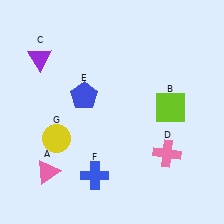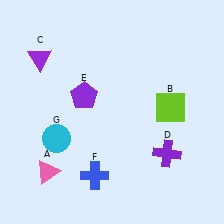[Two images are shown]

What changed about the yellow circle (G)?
In Image 1, G is yellow. In Image 2, it changed to cyan.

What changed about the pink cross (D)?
In Image 1, D is pink. In Image 2, it changed to purple.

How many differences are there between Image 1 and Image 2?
There are 3 differences between the two images.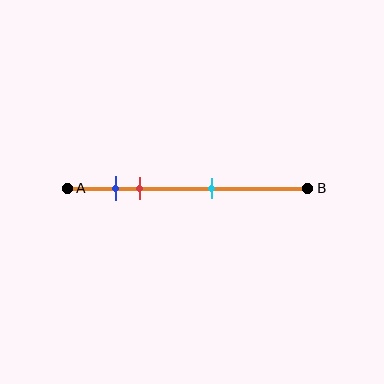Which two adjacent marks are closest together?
The blue and red marks are the closest adjacent pair.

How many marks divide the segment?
There are 3 marks dividing the segment.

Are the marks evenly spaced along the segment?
No, the marks are not evenly spaced.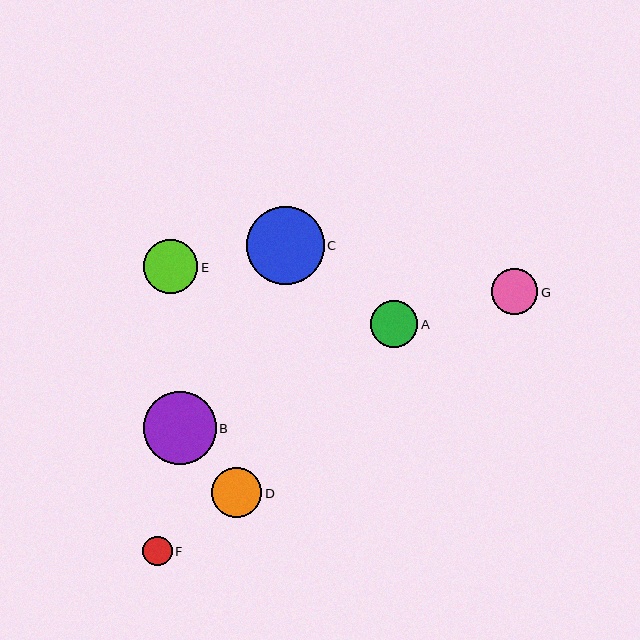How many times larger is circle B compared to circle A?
Circle B is approximately 1.6 times the size of circle A.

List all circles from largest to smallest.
From largest to smallest: C, B, E, D, A, G, F.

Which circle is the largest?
Circle C is the largest with a size of approximately 78 pixels.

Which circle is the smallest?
Circle F is the smallest with a size of approximately 30 pixels.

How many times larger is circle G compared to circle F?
Circle G is approximately 1.6 times the size of circle F.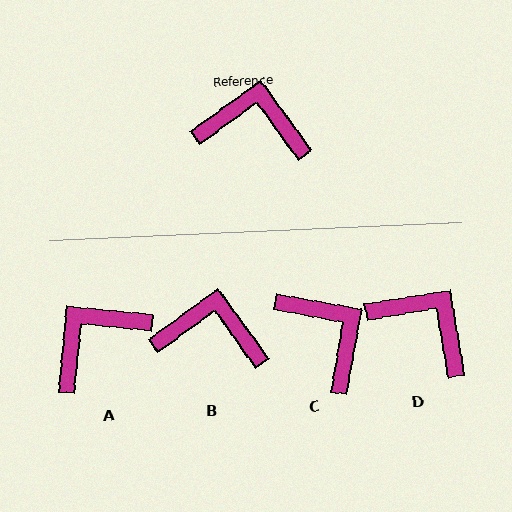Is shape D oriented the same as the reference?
No, it is off by about 26 degrees.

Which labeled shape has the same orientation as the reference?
B.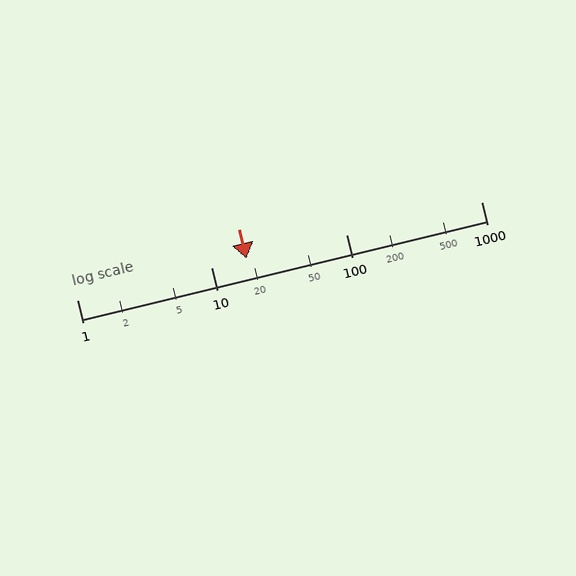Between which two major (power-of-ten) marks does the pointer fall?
The pointer is between 10 and 100.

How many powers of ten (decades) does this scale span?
The scale spans 3 decades, from 1 to 1000.